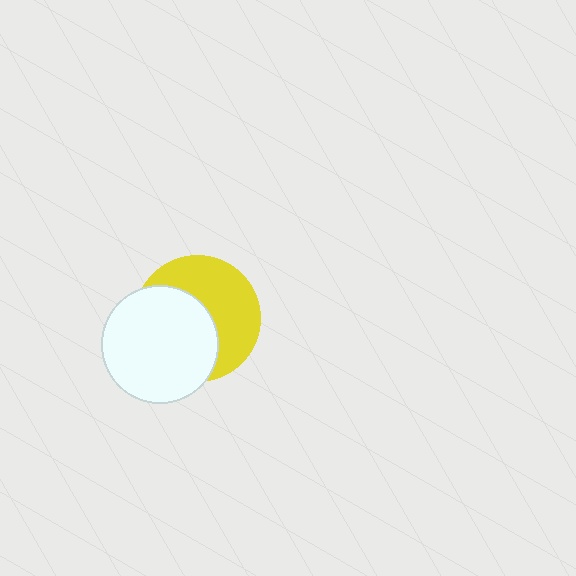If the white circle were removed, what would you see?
You would see the complete yellow circle.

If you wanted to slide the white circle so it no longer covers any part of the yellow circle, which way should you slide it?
Slide it toward the lower-left — that is the most direct way to separate the two shapes.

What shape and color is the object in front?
The object in front is a white circle.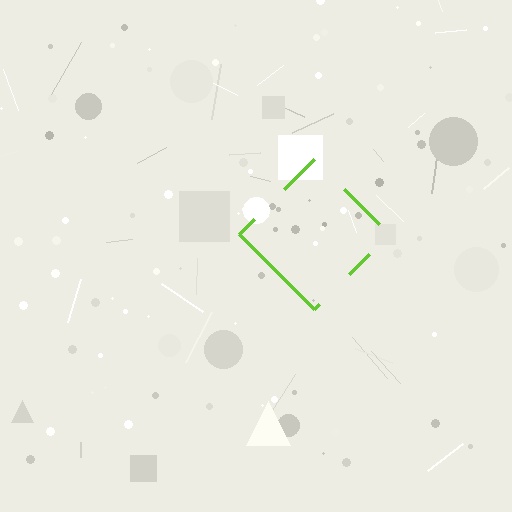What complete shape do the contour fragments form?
The contour fragments form a diamond.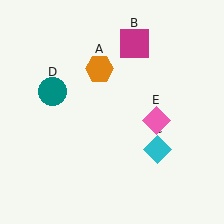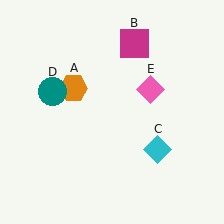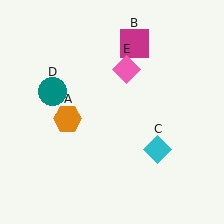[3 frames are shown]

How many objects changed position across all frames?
2 objects changed position: orange hexagon (object A), pink diamond (object E).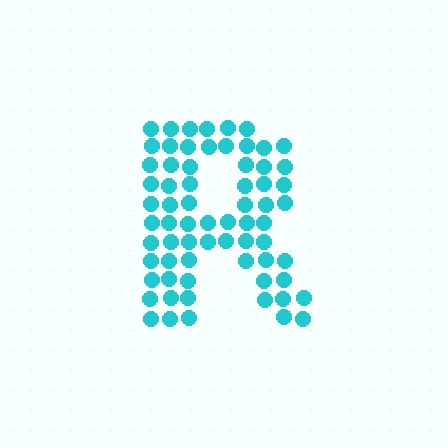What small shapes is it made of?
It is made of small circles.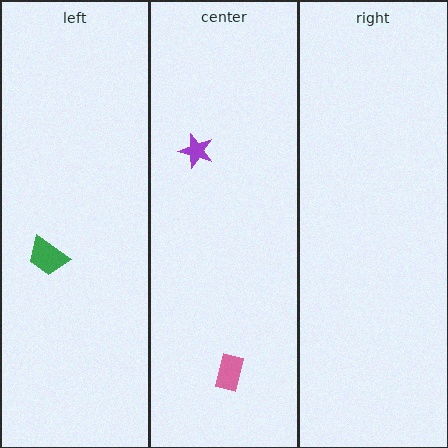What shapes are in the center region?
The pink rectangle, the purple star.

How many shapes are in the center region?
2.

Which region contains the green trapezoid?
The left region.